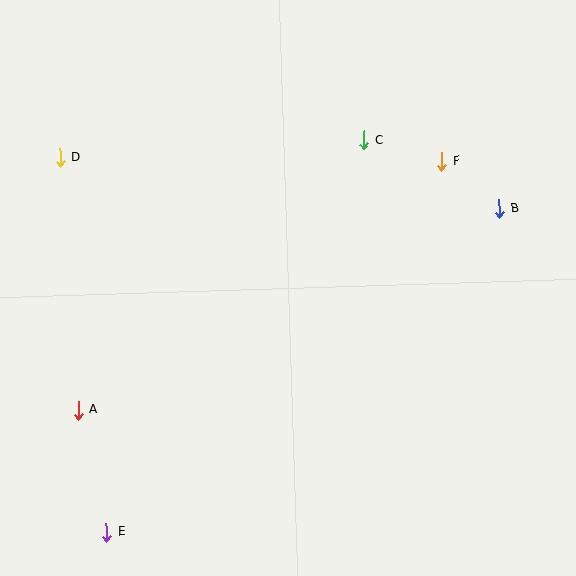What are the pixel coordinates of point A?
Point A is at (78, 410).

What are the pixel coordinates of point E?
Point E is at (107, 532).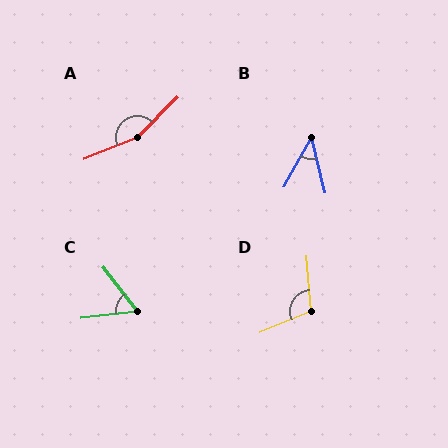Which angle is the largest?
A, at approximately 158 degrees.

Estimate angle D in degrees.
Approximately 108 degrees.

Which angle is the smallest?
B, at approximately 42 degrees.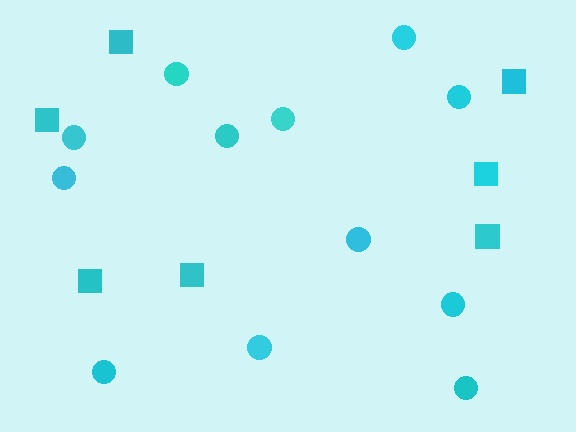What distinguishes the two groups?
There are 2 groups: one group of squares (7) and one group of circles (12).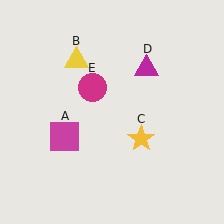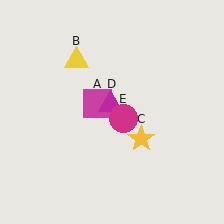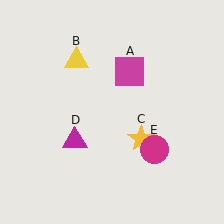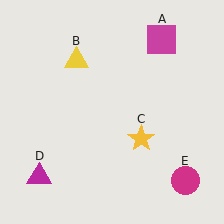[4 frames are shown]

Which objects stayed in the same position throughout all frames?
Yellow triangle (object B) and yellow star (object C) remained stationary.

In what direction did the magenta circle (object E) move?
The magenta circle (object E) moved down and to the right.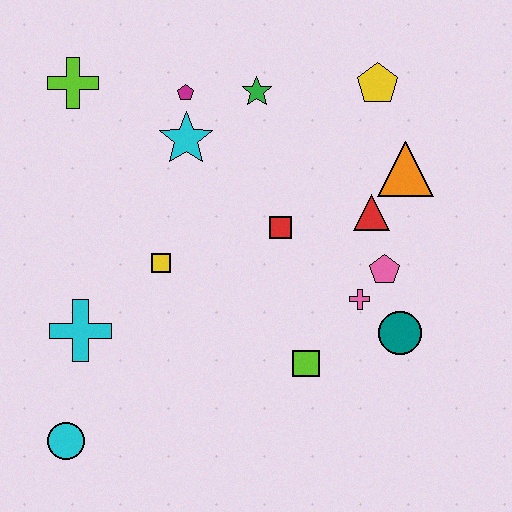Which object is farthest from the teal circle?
The lime cross is farthest from the teal circle.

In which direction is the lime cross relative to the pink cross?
The lime cross is to the left of the pink cross.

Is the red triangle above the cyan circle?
Yes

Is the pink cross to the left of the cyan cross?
No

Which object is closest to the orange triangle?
The red triangle is closest to the orange triangle.